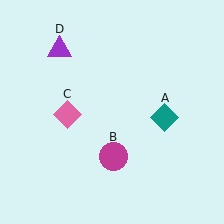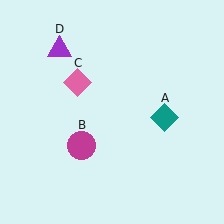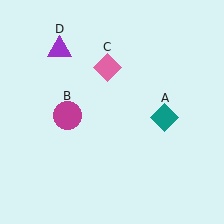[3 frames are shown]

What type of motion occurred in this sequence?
The magenta circle (object B), pink diamond (object C) rotated clockwise around the center of the scene.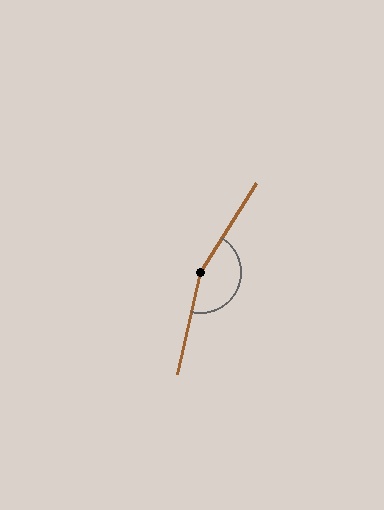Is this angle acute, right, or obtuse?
It is obtuse.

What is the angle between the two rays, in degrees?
Approximately 160 degrees.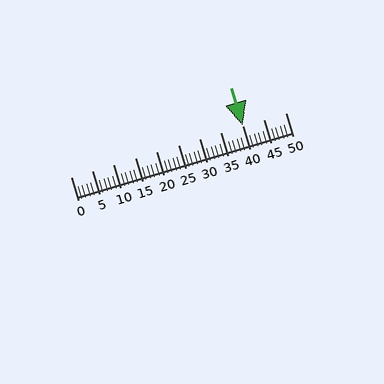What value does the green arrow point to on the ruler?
The green arrow points to approximately 40.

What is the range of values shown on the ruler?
The ruler shows values from 0 to 50.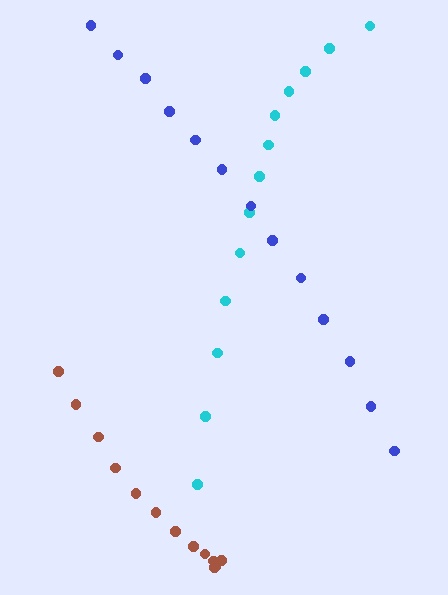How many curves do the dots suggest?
There are 3 distinct paths.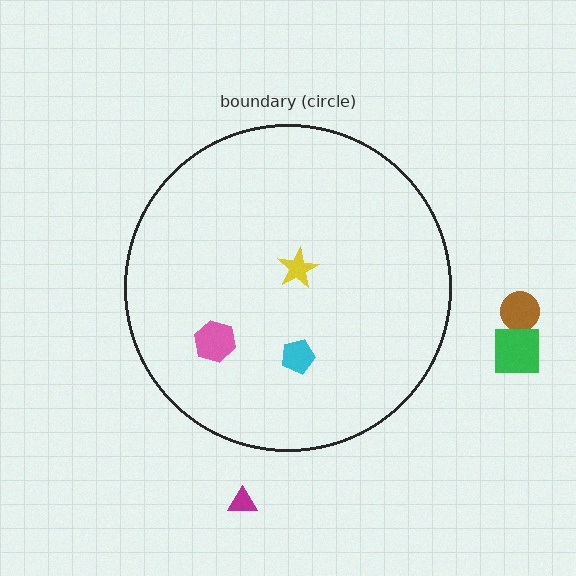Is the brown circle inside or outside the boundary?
Outside.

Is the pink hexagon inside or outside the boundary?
Inside.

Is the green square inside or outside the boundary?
Outside.